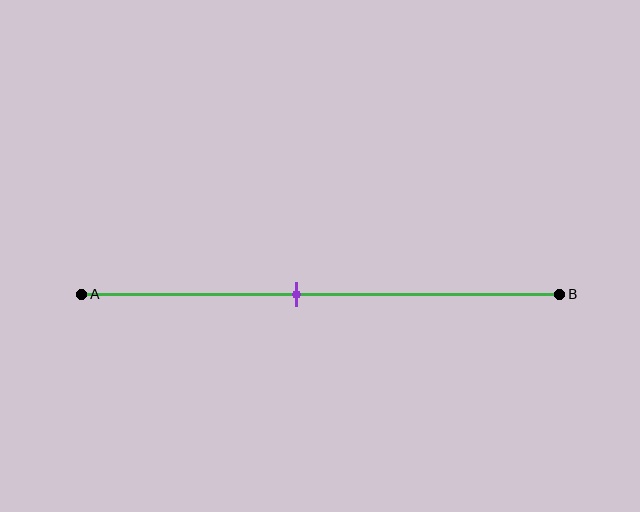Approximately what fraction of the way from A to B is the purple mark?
The purple mark is approximately 45% of the way from A to B.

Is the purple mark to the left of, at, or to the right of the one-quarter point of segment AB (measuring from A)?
The purple mark is to the right of the one-quarter point of segment AB.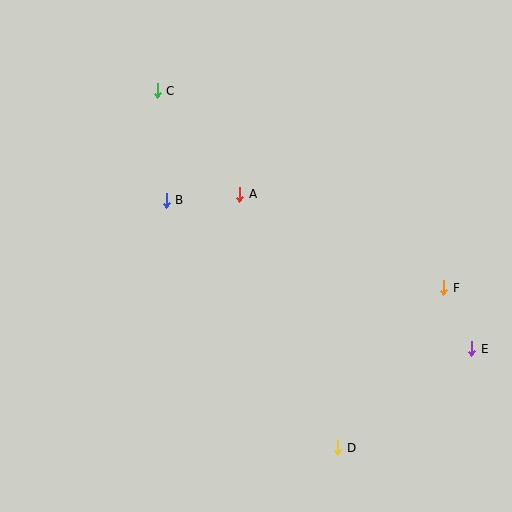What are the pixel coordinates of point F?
Point F is at (444, 288).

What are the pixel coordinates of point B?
Point B is at (166, 200).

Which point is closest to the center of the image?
Point A at (240, 194) is closest to the center.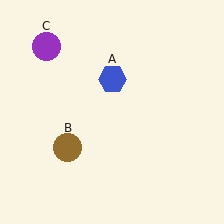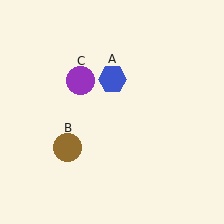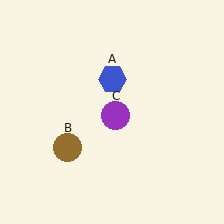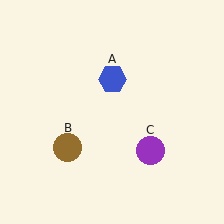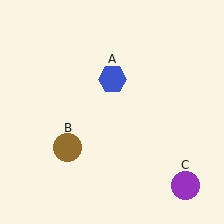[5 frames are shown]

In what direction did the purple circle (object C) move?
The purple circle (object C) moved down and to the right.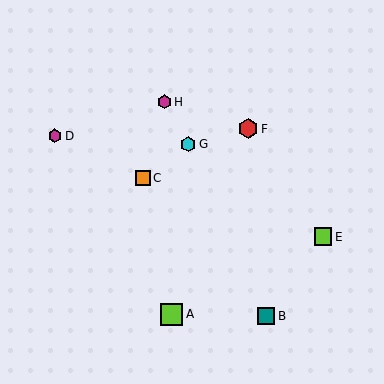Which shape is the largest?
The lime square (labeled A) is the largest.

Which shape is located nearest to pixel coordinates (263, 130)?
The red hexagon (labeled F) at (248, 129) is nearest to that location.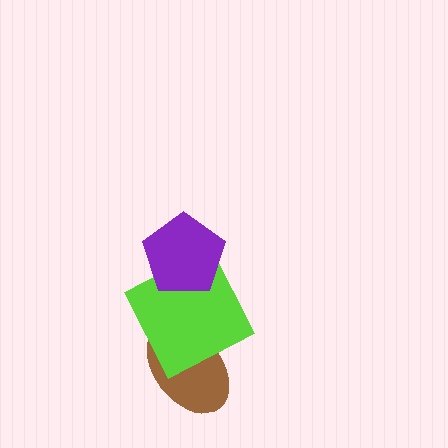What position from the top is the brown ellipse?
The brown ellipse is 3rd from the top.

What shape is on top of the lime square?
The purple pentagon is on top of the lime square.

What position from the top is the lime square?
The lime square is 2nd from the top.